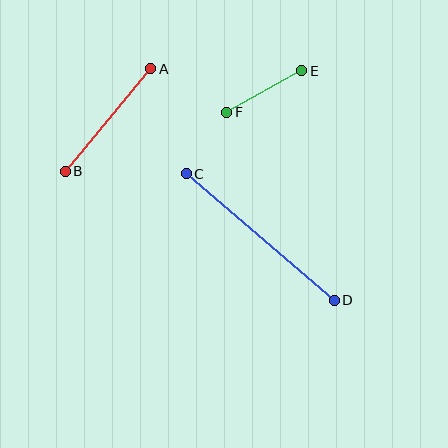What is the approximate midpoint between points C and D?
The midpoint is at approximately (260, 237) pixels.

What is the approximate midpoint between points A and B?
The midpoint is at approximately (108, 120) pixels.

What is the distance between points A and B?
The distance is approximately 134 pixels.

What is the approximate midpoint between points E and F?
The midpoint is at approximately (264, 91) pixels.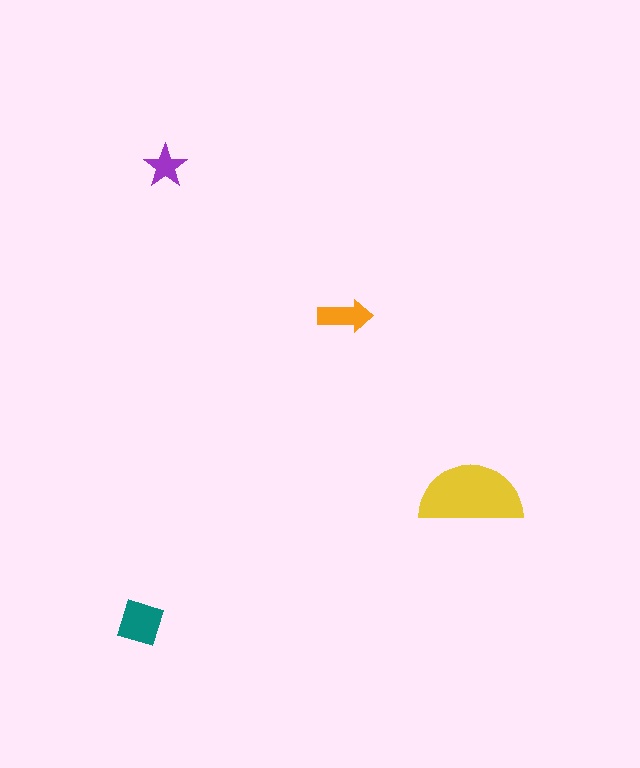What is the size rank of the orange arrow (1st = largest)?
3rd.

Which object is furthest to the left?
The teal square is leftmost.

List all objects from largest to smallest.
The yellow semicircle, the teal square, the orange arrow, the purple star.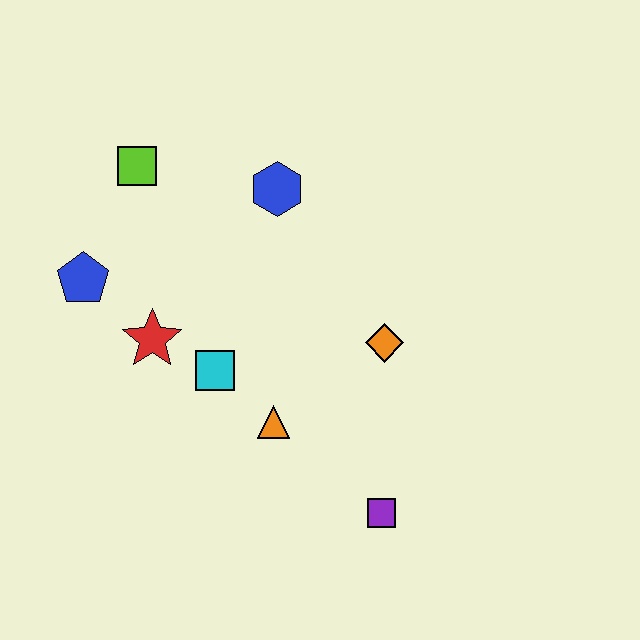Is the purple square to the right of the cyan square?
Yes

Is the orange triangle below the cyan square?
Yes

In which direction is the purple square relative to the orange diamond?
The purple square is below the orange diamond.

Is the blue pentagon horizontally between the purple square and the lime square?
No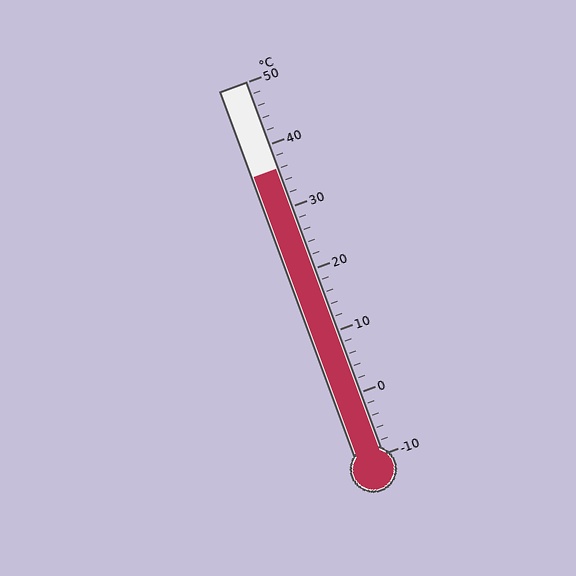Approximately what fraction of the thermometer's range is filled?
The thermometer is filled to approximately 75% of its range.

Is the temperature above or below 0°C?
The temperature is above 0°C.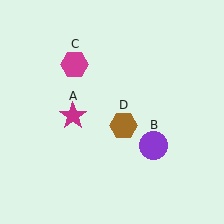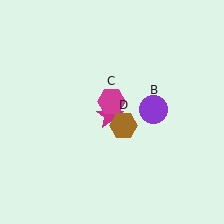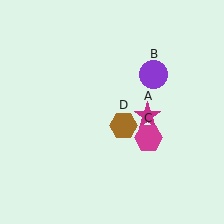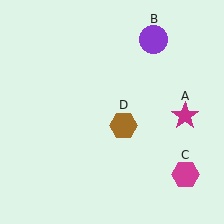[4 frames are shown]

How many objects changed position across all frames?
3 objects changed position: magenta star (object A), purple circle (object B), magenta hexagon (object C).